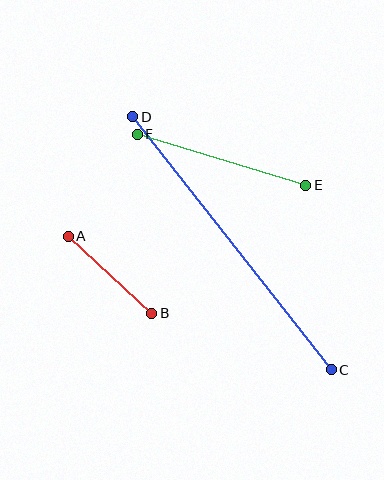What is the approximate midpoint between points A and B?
The midpoint is at approximately (110, 275) pixels.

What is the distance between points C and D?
The distance is approximately 321 pixels.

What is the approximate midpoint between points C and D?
The midpoint is at approximately (232, 243) pixels.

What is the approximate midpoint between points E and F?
The midpoint is at approximately (222, 160) pixels.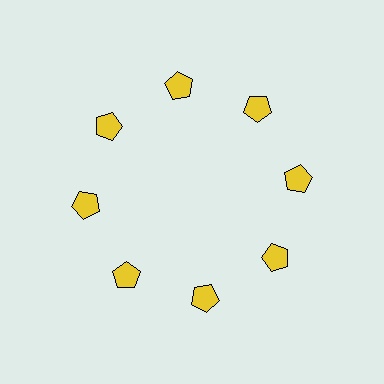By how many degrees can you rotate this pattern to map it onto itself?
The pattern maps onto itself every 45 degrees of rotation.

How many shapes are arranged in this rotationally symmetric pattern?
There are 8 shapes, arranged in 8 groups of 1.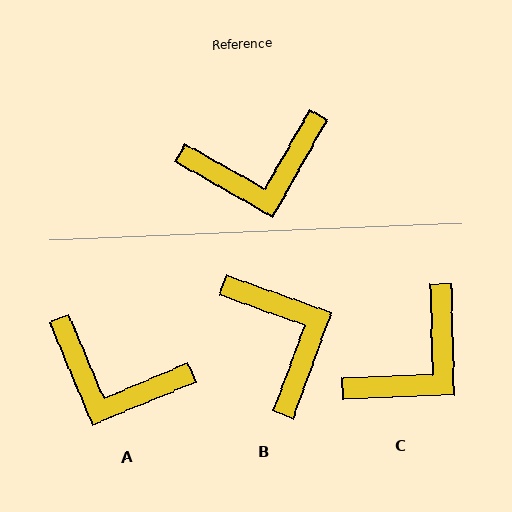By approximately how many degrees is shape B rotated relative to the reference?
Approximately 100 degrees counter-clockwise.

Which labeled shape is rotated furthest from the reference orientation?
B, about 100 degrees away.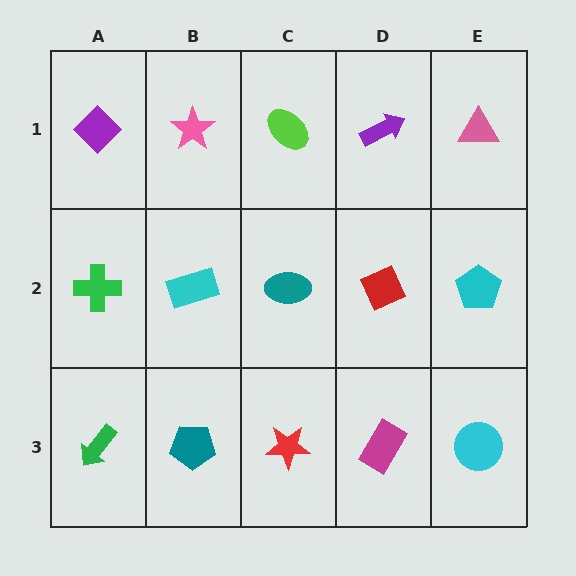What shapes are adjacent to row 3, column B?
A cyan rectangle (row 2, column B), a green arrow (row 3, column A), a red star (row 3, column C).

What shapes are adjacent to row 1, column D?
A red diamond (row 2, column D), a lime ellipse (row 1, column C), a pink triangle (row 1, column E).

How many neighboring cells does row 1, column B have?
3.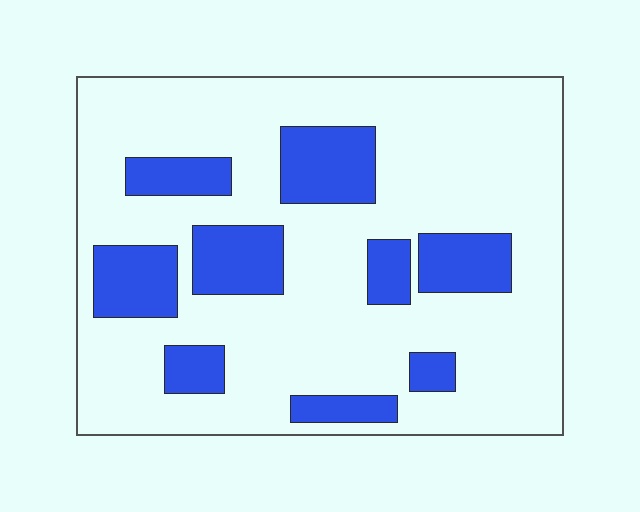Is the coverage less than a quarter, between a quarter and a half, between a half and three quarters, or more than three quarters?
Less than a quarter.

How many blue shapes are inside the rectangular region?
9.